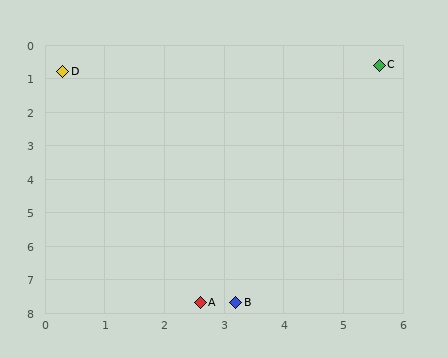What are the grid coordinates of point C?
Point C is at approximately (5.6, 0.6).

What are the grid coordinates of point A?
Point A is at approximately (2.6, 7.7).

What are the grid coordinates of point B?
Point B is at approximately (3.2, 7.7).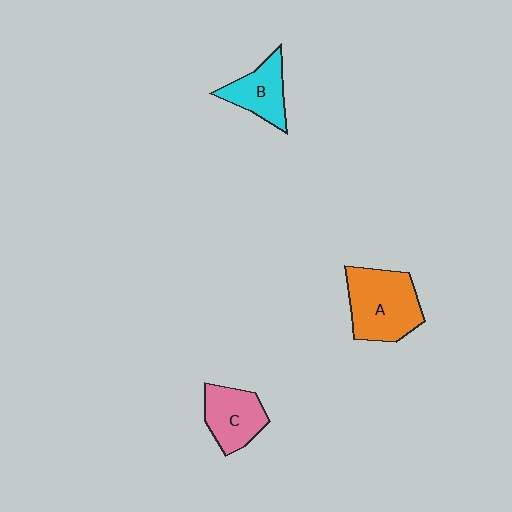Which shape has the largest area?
Shape A (orange).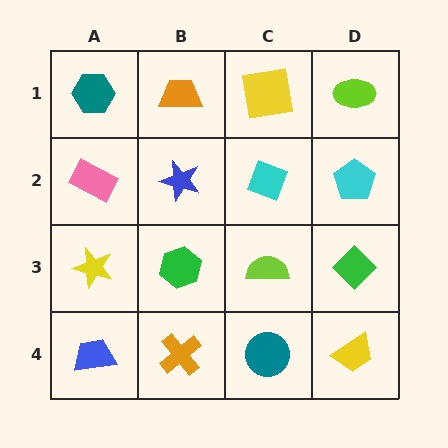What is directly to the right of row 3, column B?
A lime semicircle.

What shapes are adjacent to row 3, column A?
A pink rectangle (row 2, column A), a blue trapezoid (row 4, column A), a green hexagon (row 3, column B).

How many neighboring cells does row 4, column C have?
3.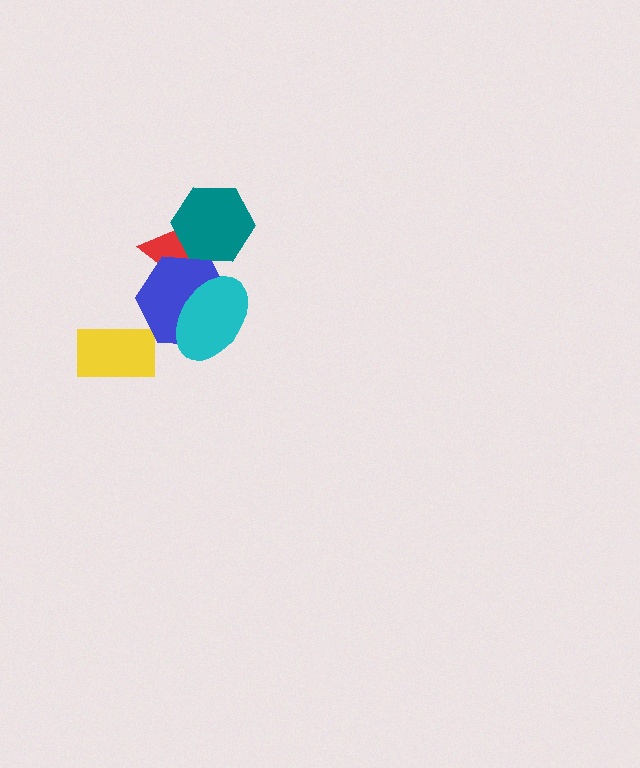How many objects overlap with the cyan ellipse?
2 objects overlap with the cyan ellipse.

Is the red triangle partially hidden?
Yes, it is partially covered by another shape.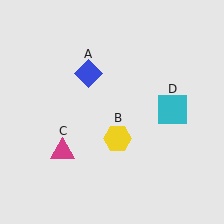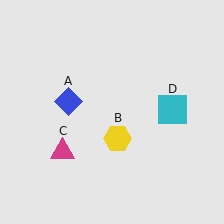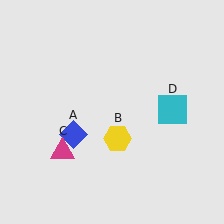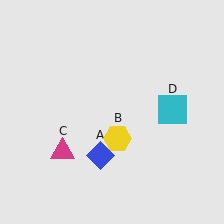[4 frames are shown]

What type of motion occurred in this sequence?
The blue diamond (object A) rotated counterclockwise around the center of the scene.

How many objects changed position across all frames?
1 object changed position: blue diamond (object A).